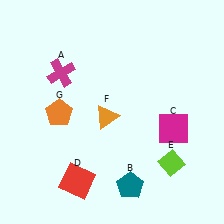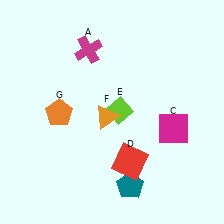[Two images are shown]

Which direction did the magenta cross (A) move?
The magenta cross (A) moved right.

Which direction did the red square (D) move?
The red square (D) moved right.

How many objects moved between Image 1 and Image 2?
3 objects moved between the two images.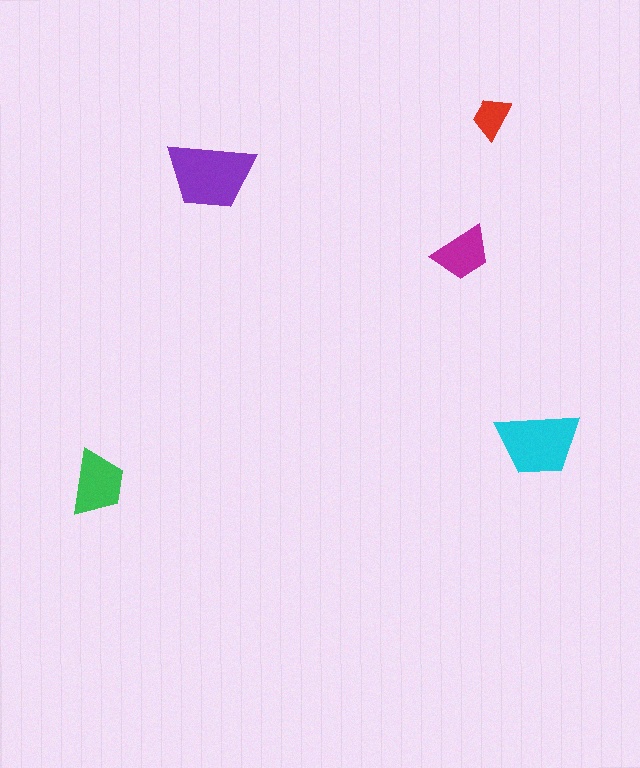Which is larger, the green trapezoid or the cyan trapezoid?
The cyan one.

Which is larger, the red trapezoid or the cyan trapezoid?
The cyan one.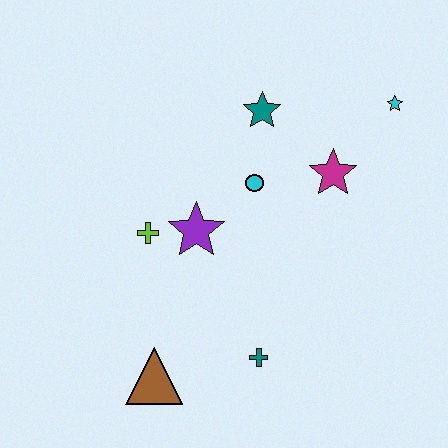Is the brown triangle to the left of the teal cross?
Yes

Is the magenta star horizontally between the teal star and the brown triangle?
No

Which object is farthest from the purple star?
The cyan star is farthest from the purple star.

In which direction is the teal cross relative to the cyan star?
The teal cross is below the cyan star.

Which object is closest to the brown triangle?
The teal cross is closest to the brown triangle.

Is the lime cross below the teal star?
Yes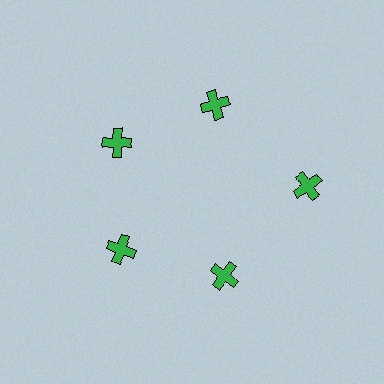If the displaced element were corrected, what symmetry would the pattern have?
It would have 5-fold rotational symmetry — the pattern would map onto itself every 72 degrees.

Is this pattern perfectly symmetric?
No. The 5 green crosses are arranged in a ring, but one element near the 3 o'clock position is pushed outward from the center, breaking the 5-fold rotational symmetry.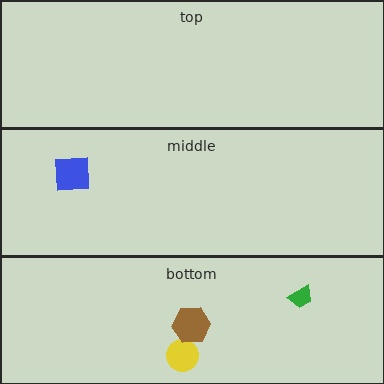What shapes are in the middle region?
The blue square.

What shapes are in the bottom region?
The yellow circle, the brown hexagon, the green trapezoid.